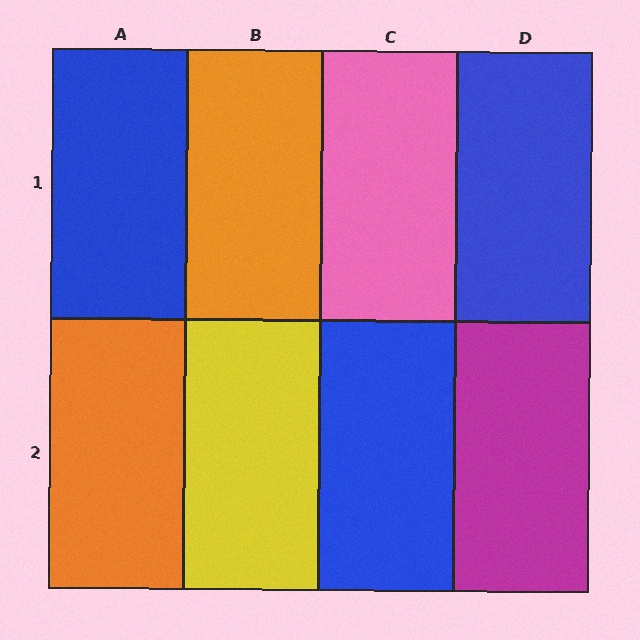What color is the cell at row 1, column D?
Blue.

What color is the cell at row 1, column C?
Pink.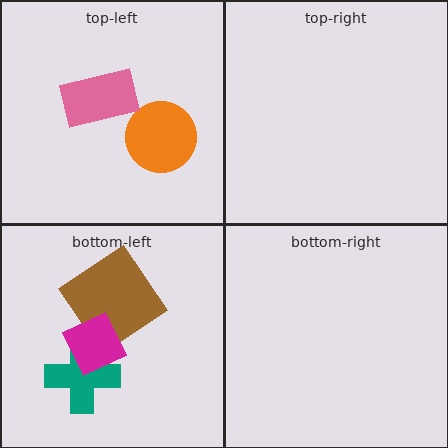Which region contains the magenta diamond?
The bottom-left region.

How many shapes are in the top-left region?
2.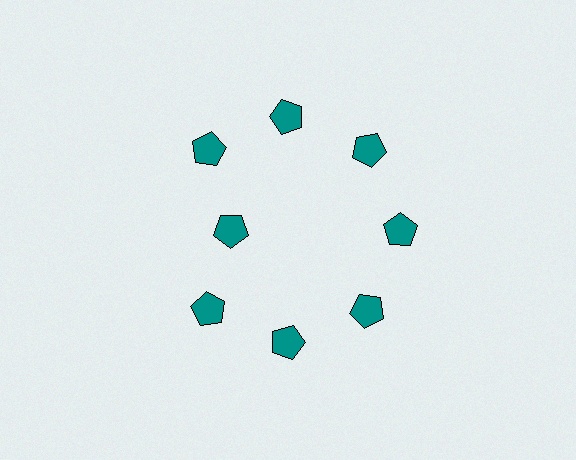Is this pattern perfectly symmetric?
No. The 8 teal pentagons are arranged in a ring, but one element near the 9 o'clock position is pulled inward toward the center, breaking the 8-fold rotational symmetry.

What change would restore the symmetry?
The symmetry would be restored by moving it outward, back onto the ring so that all 8 pentagons sit at equal angles and equal distance from the center.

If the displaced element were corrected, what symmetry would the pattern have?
It would have 8-fold rotational symmetry — the pattern would map onto itself every 45 degrees.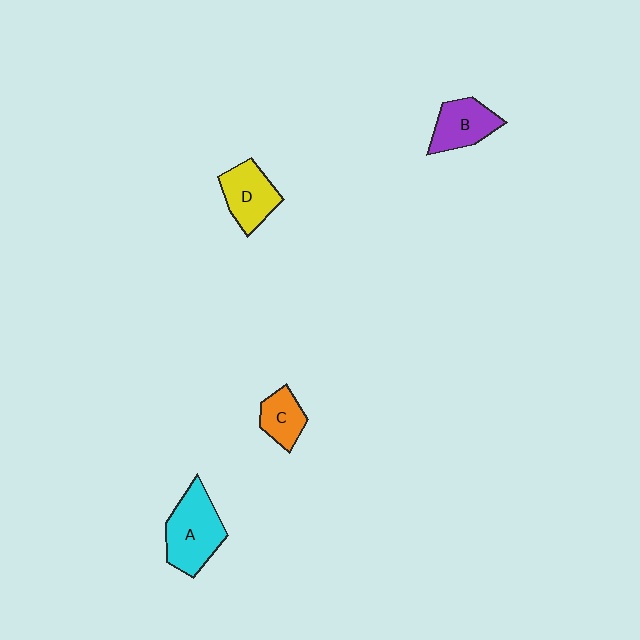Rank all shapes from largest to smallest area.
From largest to smallest: A (cyan), D (yellow), B (purple), C (orange).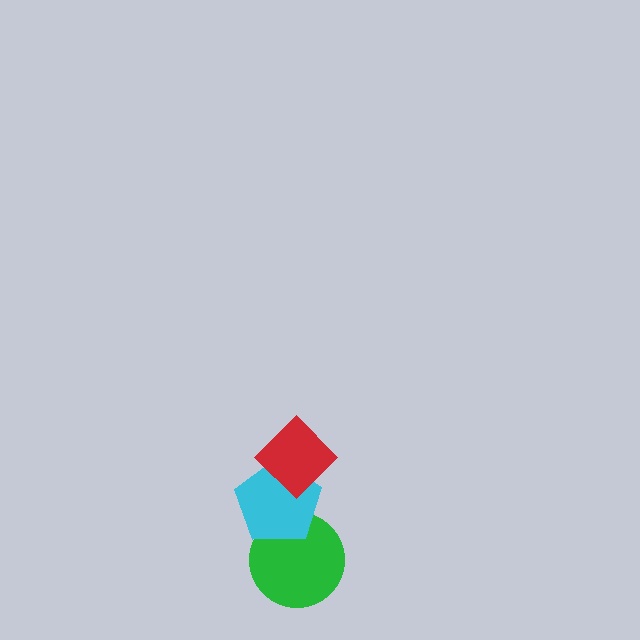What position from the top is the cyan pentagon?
The cyan pentagon is 2nd from the top.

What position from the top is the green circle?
The green circle is 3rd from the top.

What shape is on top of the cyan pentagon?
The red diamond is on top of the cyan pentagon.